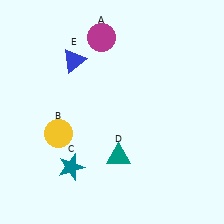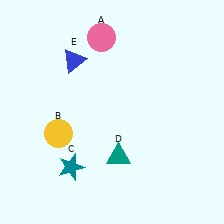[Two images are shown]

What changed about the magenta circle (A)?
In Image 1, A is magenta. In Image 2, it changed to pink.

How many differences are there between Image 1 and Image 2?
There is 1 difference between the two images.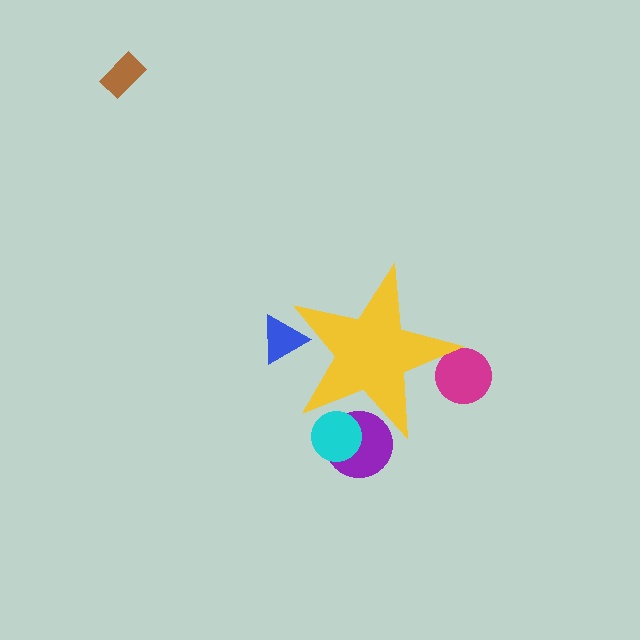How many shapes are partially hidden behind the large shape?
4 shapes are partially hidden.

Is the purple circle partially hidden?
Yes, the purple circle is partially hidden behind the yellow star.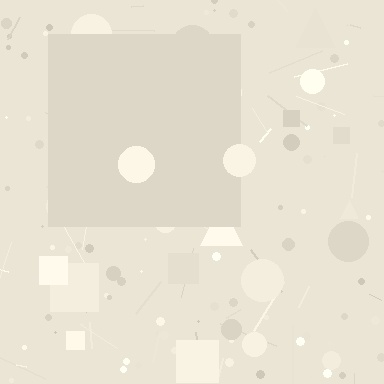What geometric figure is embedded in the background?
A square is embedded in the background.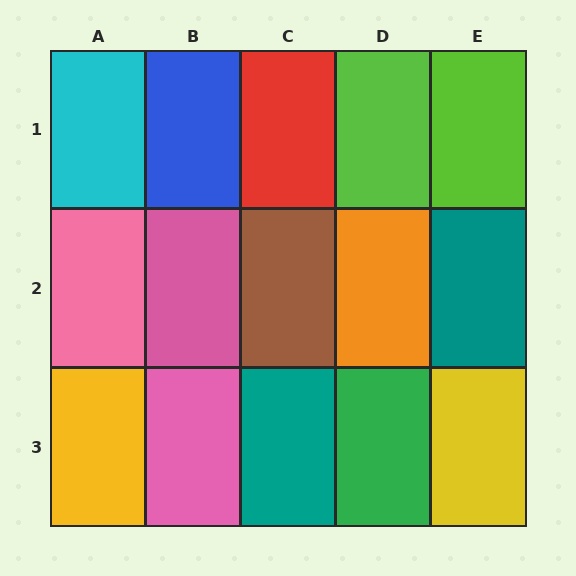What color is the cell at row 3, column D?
Green.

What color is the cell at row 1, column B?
Blue.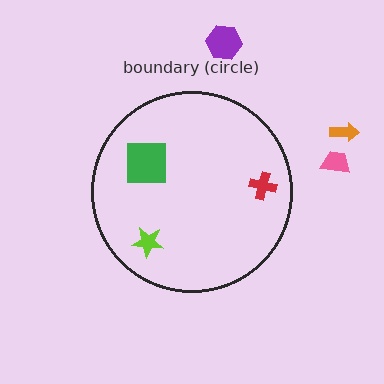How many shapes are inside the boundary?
4 inside, 3 outside.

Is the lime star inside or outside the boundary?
Inside.